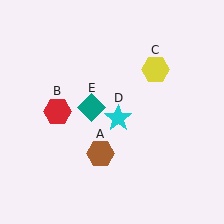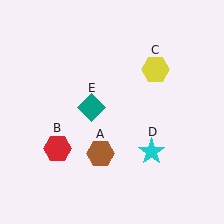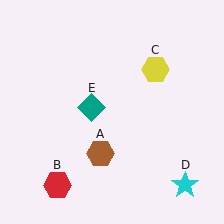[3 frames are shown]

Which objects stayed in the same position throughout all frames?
Brown hexagon (object A) and yellow hexagon (object C) and teal diamond (object E) remained stationary.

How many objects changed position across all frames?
2 objects changed position: red hexagon (object B), cyan star (object D).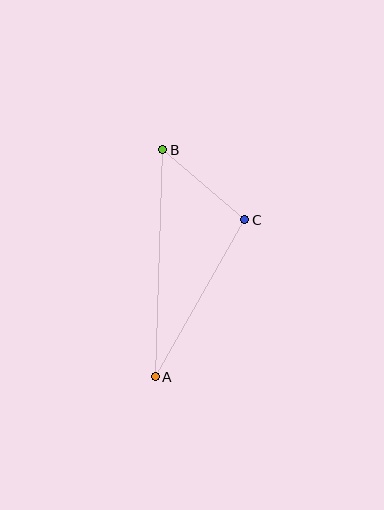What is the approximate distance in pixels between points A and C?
The distance between A and C is approximately 181 pixels.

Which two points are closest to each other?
Points B and C are closest to each other.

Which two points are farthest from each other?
Points A and B are farthest from each other.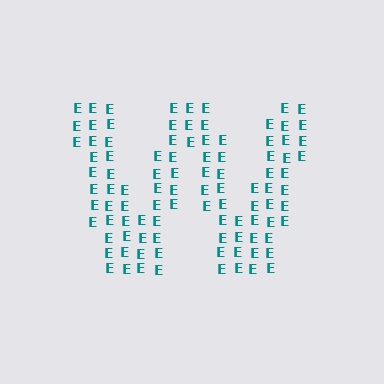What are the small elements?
The small elements are letter E's.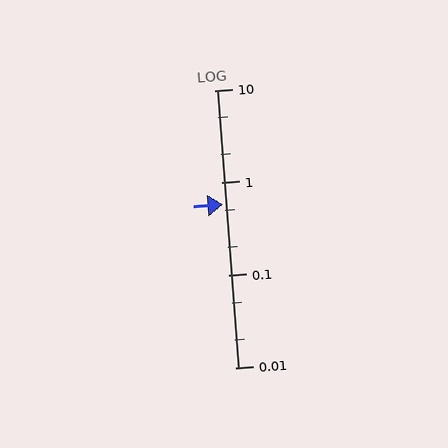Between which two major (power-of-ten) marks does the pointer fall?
The pointer is between 0.1 and 1.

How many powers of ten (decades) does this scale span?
The scale spans 3 decades, from 0.01 to 10.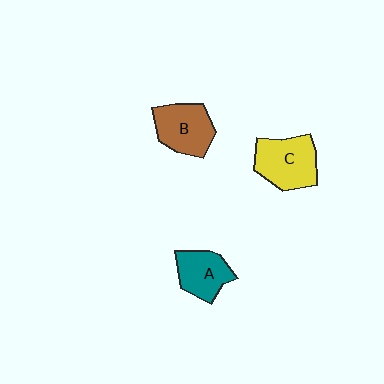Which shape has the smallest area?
Shape A (teal).